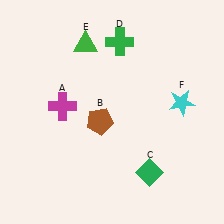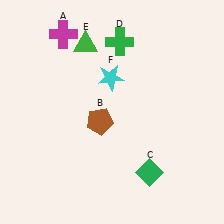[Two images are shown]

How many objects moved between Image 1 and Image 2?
2 objects moved between the two images.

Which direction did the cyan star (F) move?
The cyan star (F) moved left.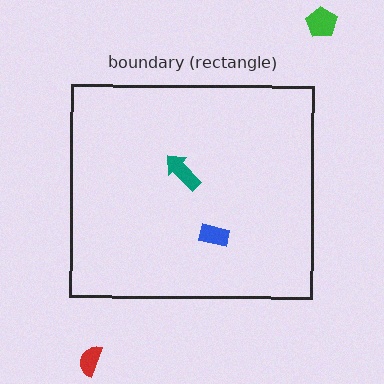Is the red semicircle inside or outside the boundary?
Outside.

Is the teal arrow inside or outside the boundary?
Inside.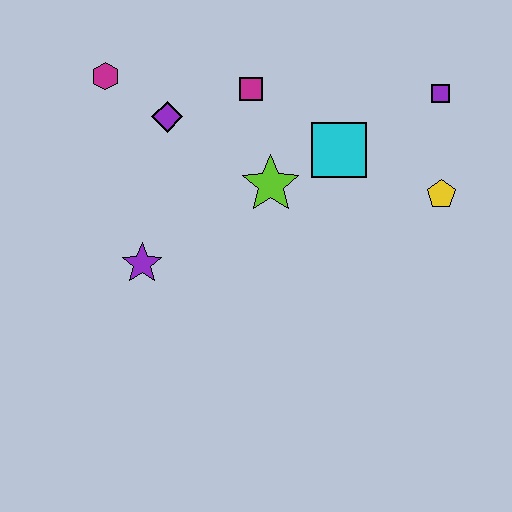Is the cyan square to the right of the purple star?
Yes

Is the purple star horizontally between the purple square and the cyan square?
No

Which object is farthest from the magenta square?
The yellow pentagon is farthest from the magenta square.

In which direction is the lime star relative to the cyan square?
The lime star is to the left of the cyan square.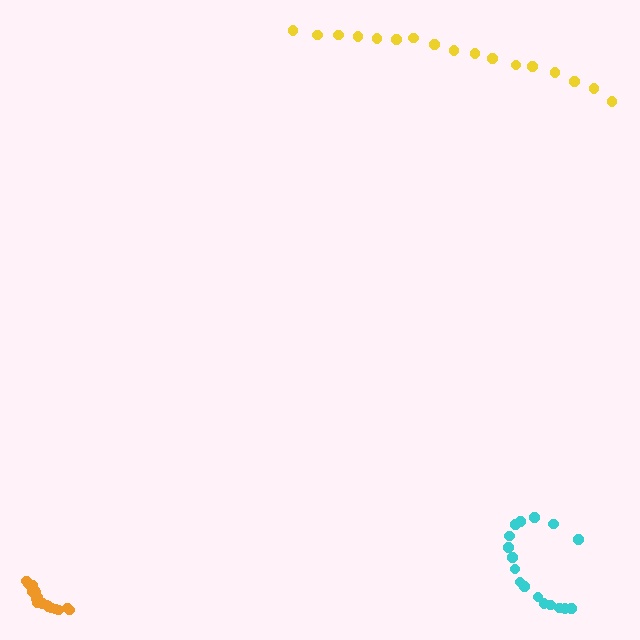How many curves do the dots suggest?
There are 3 distinct paths.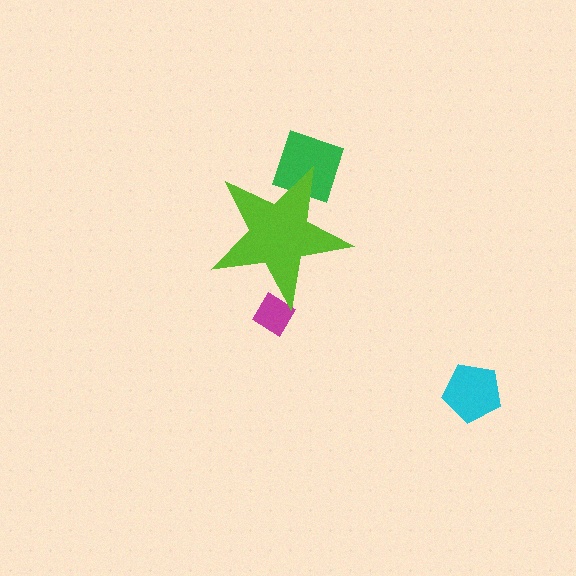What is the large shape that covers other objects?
A lime star.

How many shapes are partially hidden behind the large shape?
2 shapes are partially hidden.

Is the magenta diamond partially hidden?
Yes, the magenta diamond is partially hidden behind the lime star.